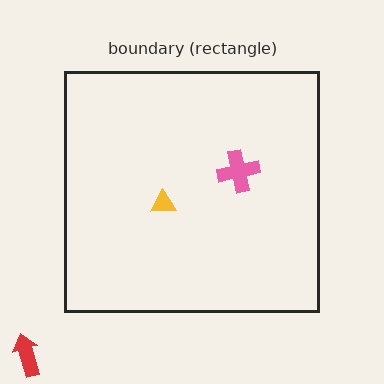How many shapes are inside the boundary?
2 inside, 1 outside.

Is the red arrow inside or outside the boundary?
Outside.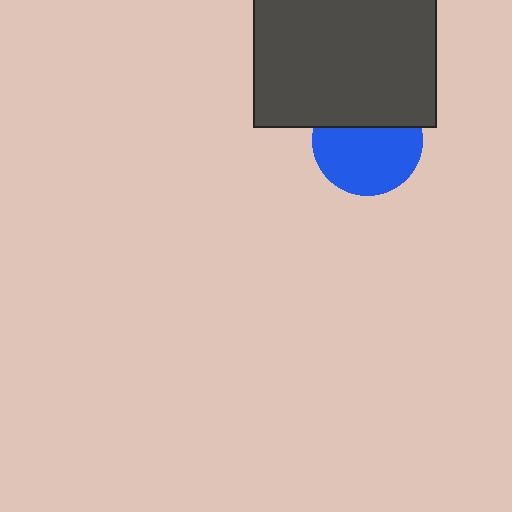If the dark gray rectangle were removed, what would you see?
You would see the complete blue circle.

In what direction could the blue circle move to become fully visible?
The blue circle could move down. That would shift it out from behind the dark gray rectangle entirely.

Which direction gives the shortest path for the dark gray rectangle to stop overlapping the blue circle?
Moving up gives the shortest separation.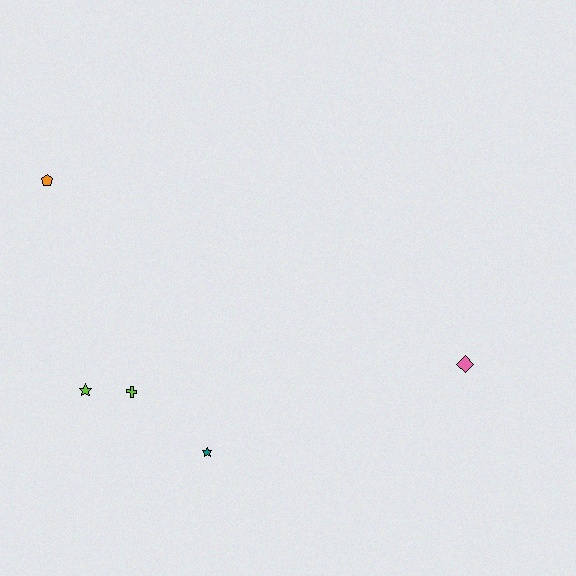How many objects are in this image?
There are 5 objects.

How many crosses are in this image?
There is 1 cross.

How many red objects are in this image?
There are no red objects.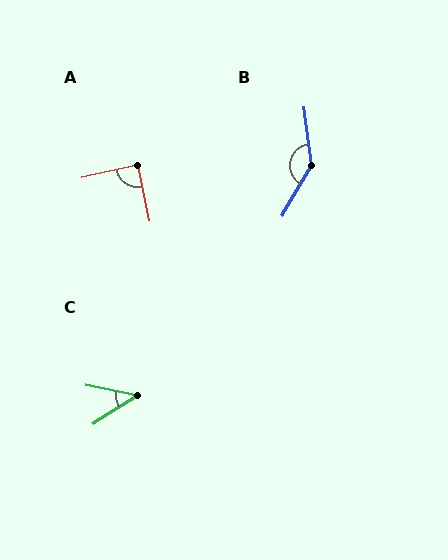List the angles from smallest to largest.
C (44°), A (90°), B (143°).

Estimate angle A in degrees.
Approximately 90 degrees.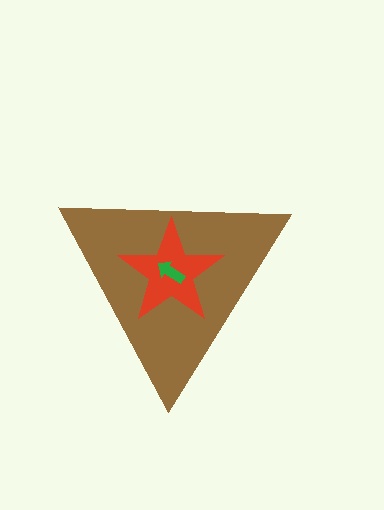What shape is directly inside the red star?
The green arrow.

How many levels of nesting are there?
3.